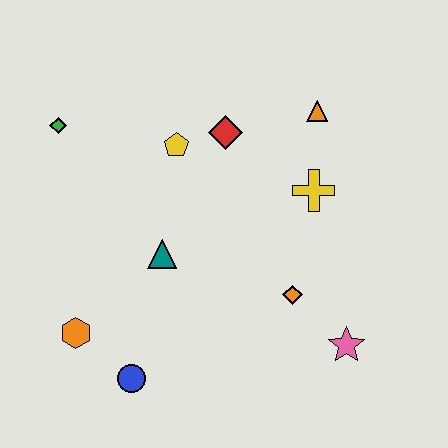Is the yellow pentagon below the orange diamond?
No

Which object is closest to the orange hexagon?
The blue circle is closest to the orange hexagon.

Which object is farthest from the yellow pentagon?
The pink star is farthest from the yellow pentagon.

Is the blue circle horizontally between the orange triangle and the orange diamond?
No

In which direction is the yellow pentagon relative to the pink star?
The yellow pentagon is above the pink star.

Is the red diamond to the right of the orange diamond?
No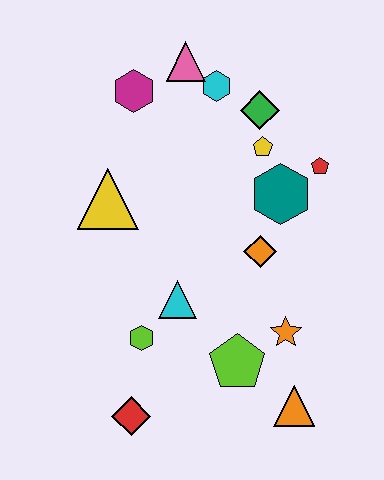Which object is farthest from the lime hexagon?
The pink triangle is farthest from the lime hexagon.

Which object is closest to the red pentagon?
The teal hexagon is closest to the red pentagon.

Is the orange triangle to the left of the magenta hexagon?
No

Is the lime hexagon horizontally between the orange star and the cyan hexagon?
No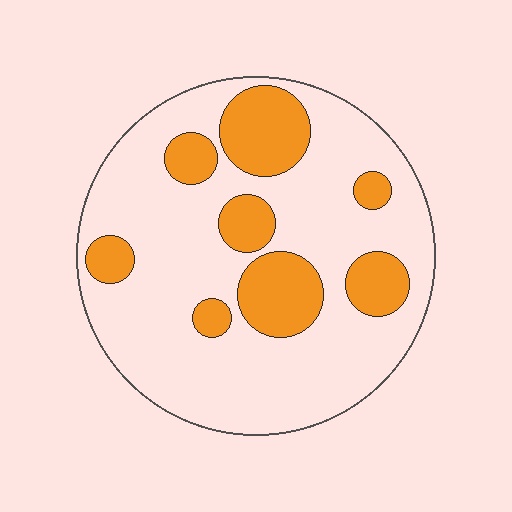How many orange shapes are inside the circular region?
8.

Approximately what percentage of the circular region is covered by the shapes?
Approximately 25%.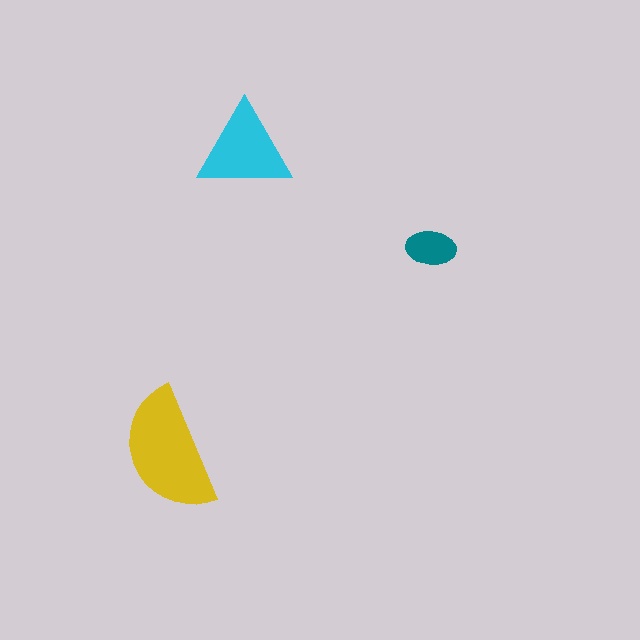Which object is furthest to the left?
The yellow semicircle is leftmost.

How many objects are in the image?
There are 3 objects in the image.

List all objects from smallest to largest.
The teal ellipse, the cyan triangle, the yellow semicircle.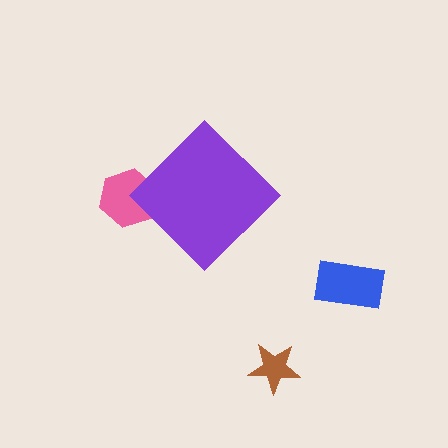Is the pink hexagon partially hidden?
Yes, the pink hexagon is partially hidden behind the purple diamond.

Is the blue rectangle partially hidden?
No, the blue rectangle is fully visible.